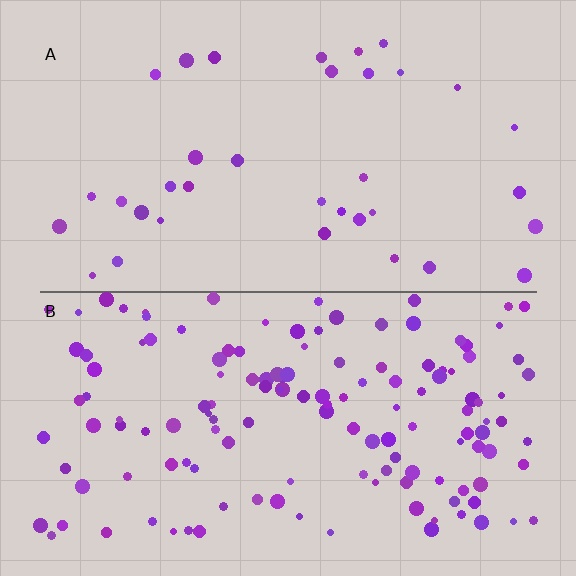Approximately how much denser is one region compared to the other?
Approximately 4.0× — region B over region A.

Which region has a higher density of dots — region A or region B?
B (the bottom).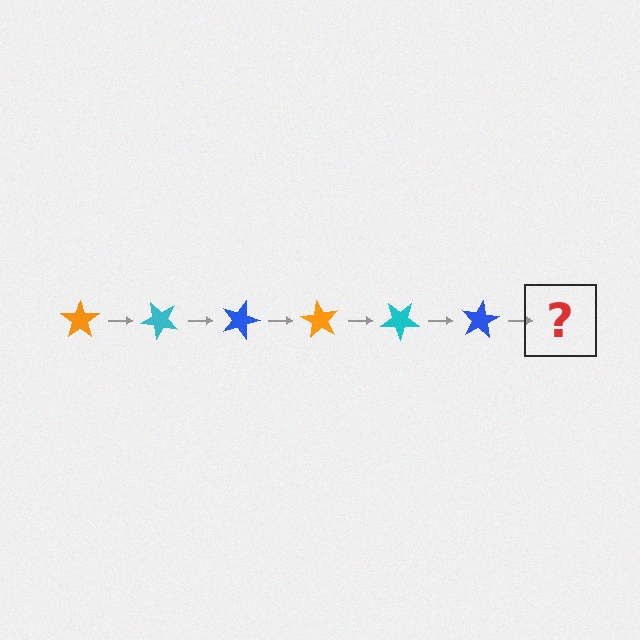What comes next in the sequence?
The next element should be an orange star, rotated 270 degrees from the start.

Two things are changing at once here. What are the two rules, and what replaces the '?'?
The two rules are that it rotates 45 degrees each step and the color cycles through orange, cyan, and blue. The '?' should be an orange star, rotated 270 degrees from the start.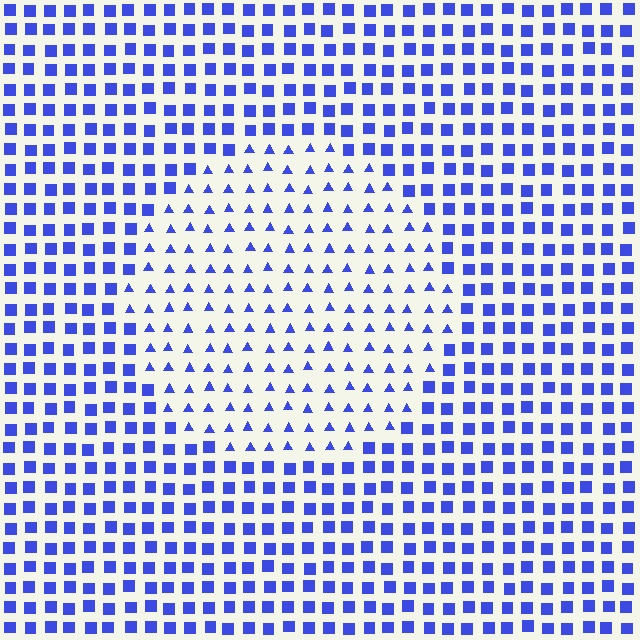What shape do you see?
I see a circle.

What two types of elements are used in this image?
The image uses triangles inside the circle region and squares outside it.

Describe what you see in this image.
The image is filled with small blue elements arranged in a uniform grid. A circle-shaped region contains triangles, while the surrounding area contains squares. The boundary is defined purely by the change in element shape.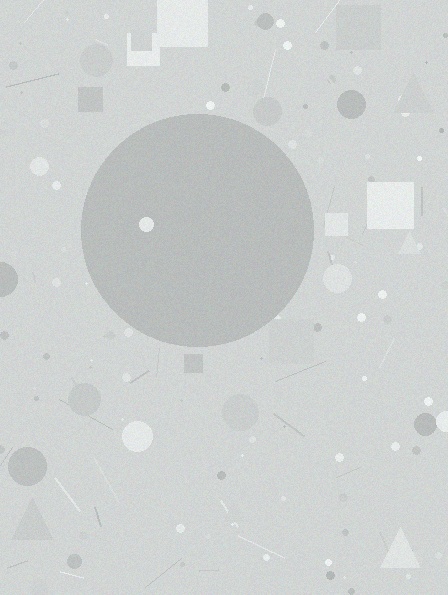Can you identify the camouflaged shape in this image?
The camouflaged shape is a circle.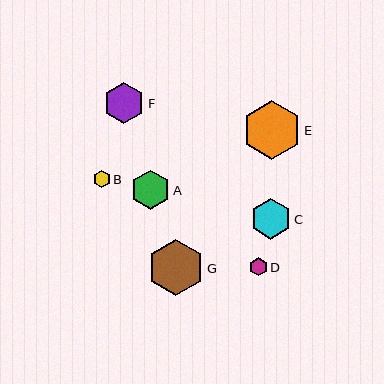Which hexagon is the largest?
Hexagon E is the largest with a size of approximately 59 pixels.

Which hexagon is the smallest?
Hexagon B is the smallest with a size of approximately 18 pixels.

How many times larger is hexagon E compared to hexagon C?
Hexagon E is approximately 1.4 times the size of hexagon C.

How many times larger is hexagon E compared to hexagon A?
Hexagon E is approximately 1.5 times the size of hexagon A.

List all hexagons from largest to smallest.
From largest to smallest: E, G, F, C, A, D, B.